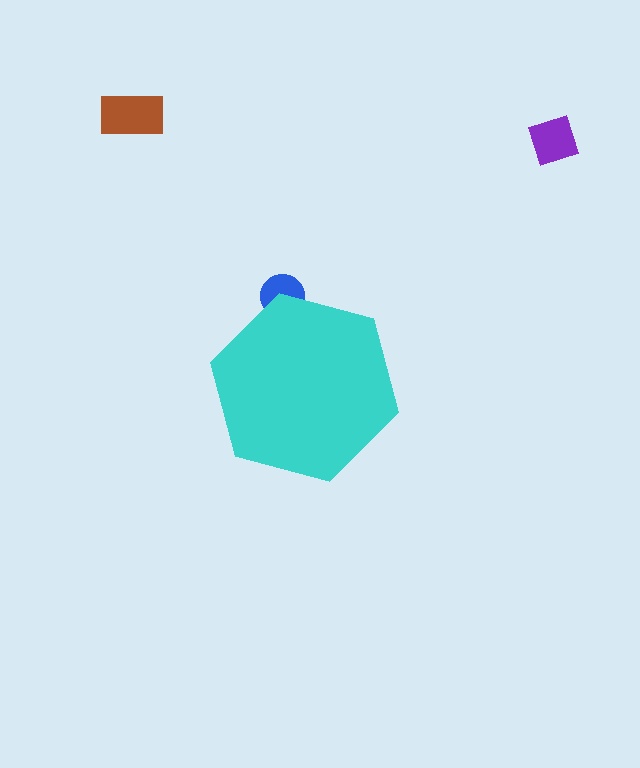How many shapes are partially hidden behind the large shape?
1 shape is partially hidden.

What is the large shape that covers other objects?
A cyan hexagon.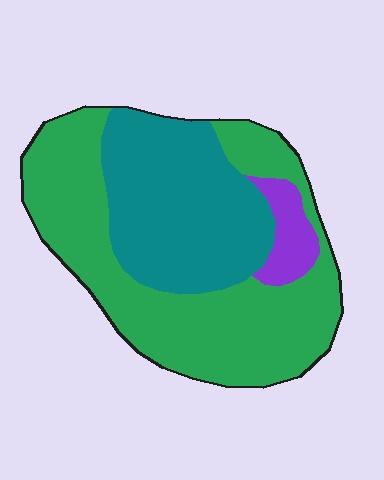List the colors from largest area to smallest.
From largest to smallest: green, teal, purple.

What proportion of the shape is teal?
Teal covers around 35% of the shape.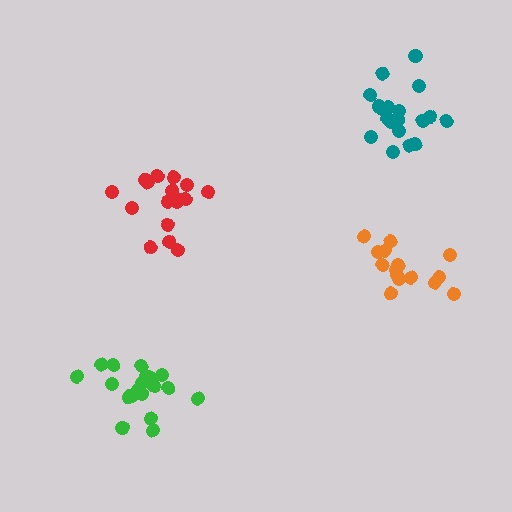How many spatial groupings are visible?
There are 4 spatial groupings.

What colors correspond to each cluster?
The clusters are colored: orange, red, teal, green.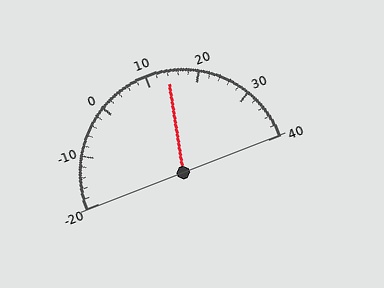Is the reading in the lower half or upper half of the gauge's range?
The reading is in the upper half of the range (-20 to 40).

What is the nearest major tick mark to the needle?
The nearest major tick mark is 10.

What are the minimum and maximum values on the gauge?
The gauge ranges from -20 to 40.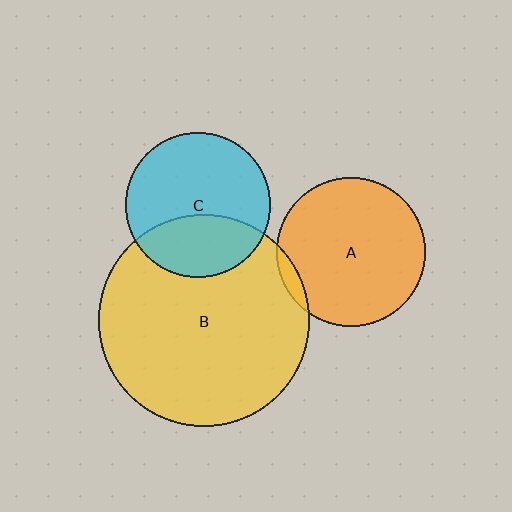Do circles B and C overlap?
Yes.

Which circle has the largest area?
Circle B (yellow).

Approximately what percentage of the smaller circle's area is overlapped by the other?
Approximately 35%.